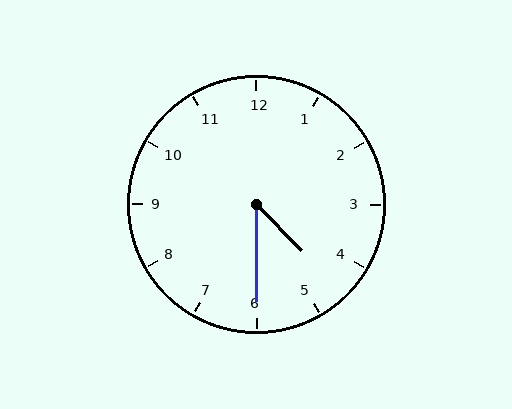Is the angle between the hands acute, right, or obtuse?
It is acute.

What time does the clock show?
4:30.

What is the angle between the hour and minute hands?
Approximately 45 degrees.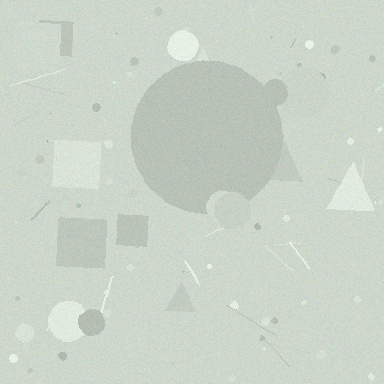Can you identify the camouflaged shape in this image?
The camouflaged shape is a circle.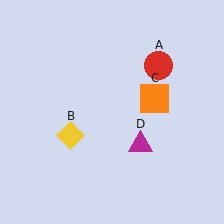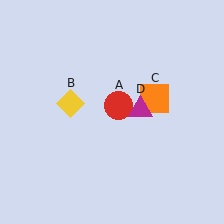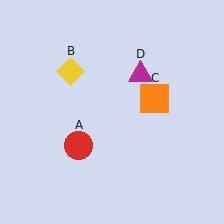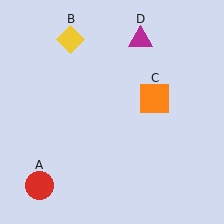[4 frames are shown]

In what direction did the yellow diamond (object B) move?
The yellow diamond (object B) moved up.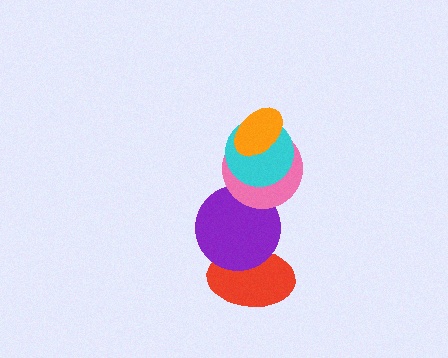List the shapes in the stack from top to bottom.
From top to bottom: the orange ellipse, the cyan circle, the pink circle, the purple circle, the red ellipse.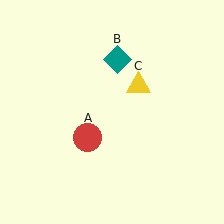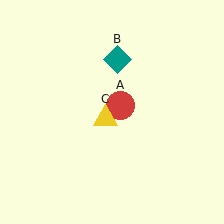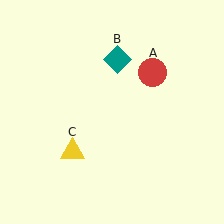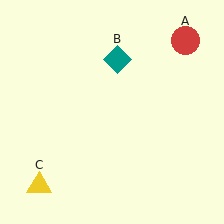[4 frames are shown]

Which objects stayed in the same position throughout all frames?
Teal diamond (object B) remained stationary.